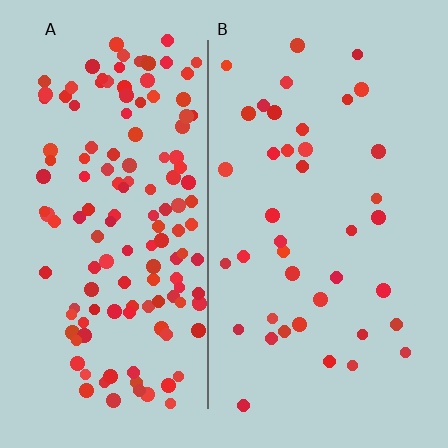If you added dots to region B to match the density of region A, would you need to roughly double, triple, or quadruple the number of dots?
Approximately triple.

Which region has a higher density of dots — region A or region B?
A (the left).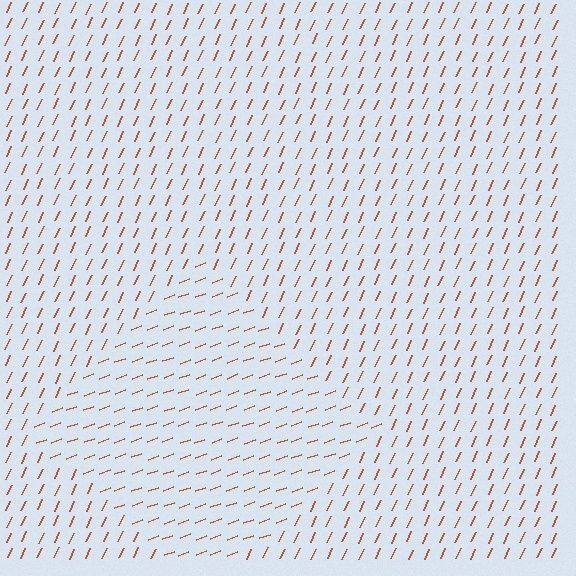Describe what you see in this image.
The image is filled with small brown line segments. A diamond region in the image has lines oriented differently from the surrounding lines, creating a visible texture boundary.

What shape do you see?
I see a diamond.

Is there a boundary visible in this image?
Yes, there is a texture boundary formed by a change in line orientation.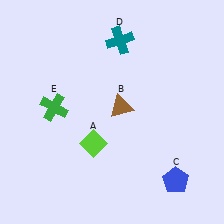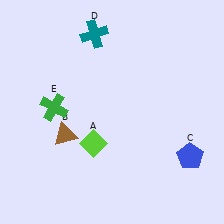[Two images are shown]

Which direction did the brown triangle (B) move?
The brown triangle (B) moved left.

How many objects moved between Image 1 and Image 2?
3 objects moved between the two images.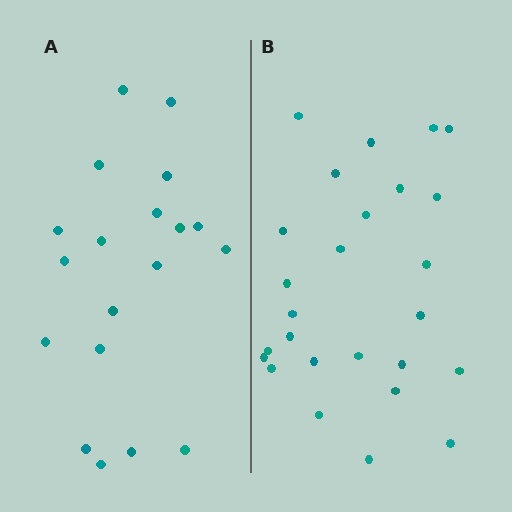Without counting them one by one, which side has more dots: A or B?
Region B (the right region) has more dots.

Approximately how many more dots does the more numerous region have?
Region B has roughly 8 or so more dots than region A.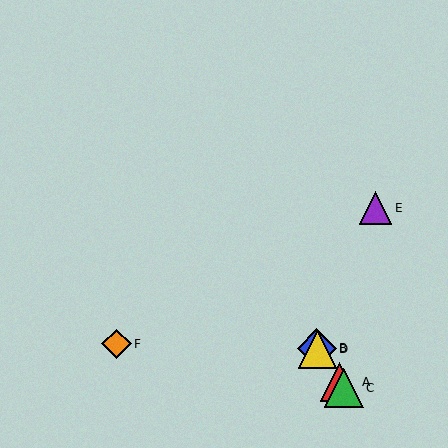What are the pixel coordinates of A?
Object A is at (340, 382).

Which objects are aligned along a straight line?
Objects A, B, C, D are aligned along a straight line.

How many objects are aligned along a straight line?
4 objects (A, B, C, D) are aligned along a straight line.